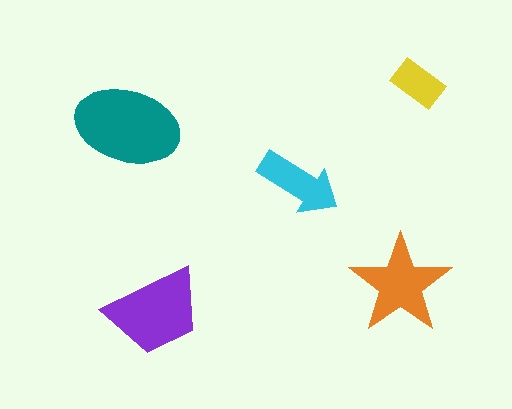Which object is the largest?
The teal ellipse.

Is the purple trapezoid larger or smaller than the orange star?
Larger.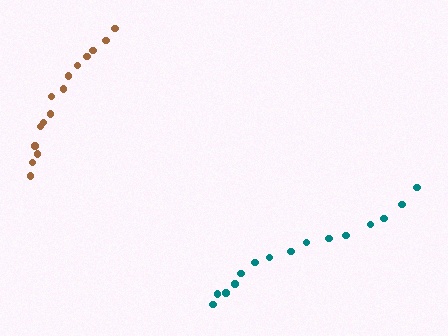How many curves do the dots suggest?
There are 2 distinct paths.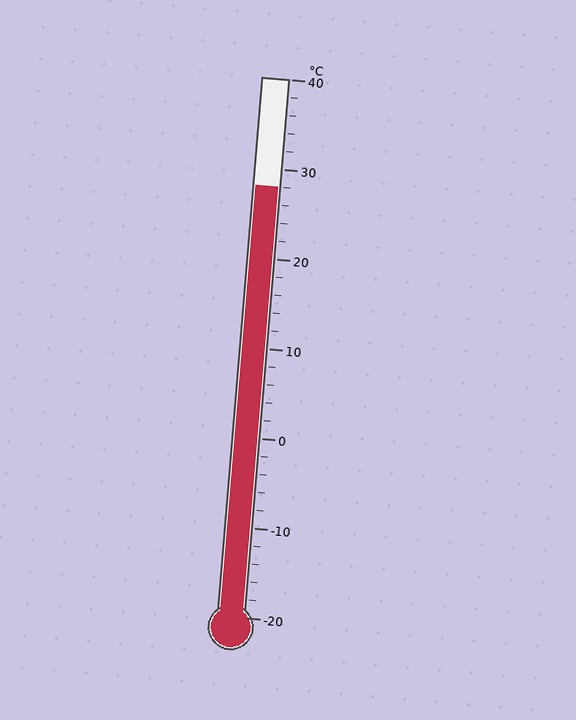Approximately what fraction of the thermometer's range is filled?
The thermometer is filled to approximately 80% of its range.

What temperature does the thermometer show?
The thermometer shows approximately 28°C.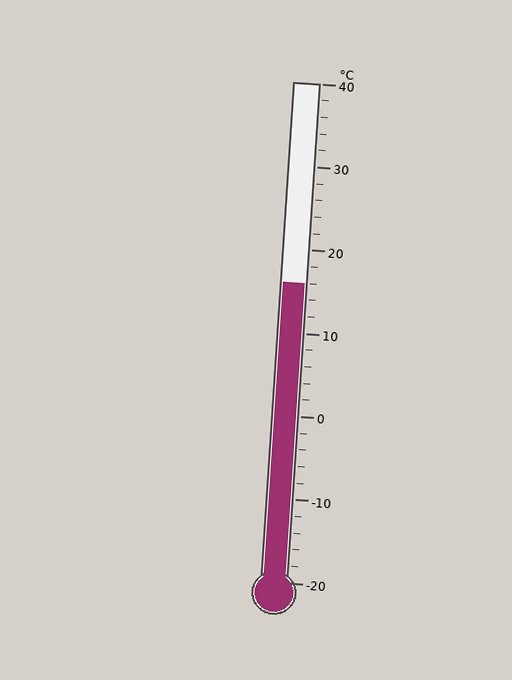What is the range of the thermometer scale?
The thermometer scale ranges from -20°C to 40°C.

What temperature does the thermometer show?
The thermometer shows approximately 16°C.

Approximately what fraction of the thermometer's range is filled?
The thermometer is filled to approximately 60% of its range.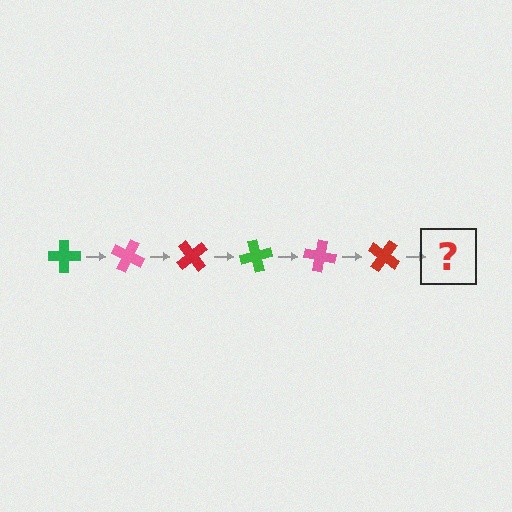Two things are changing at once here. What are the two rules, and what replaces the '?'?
The two rules are that it rotates 25 degrees each step and the color cycles through green, pink, and red. The '?' should be a green cross, rotated 150 degrees from the start.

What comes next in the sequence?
The next element should be a green cross, rotated 150 degrees from the start.